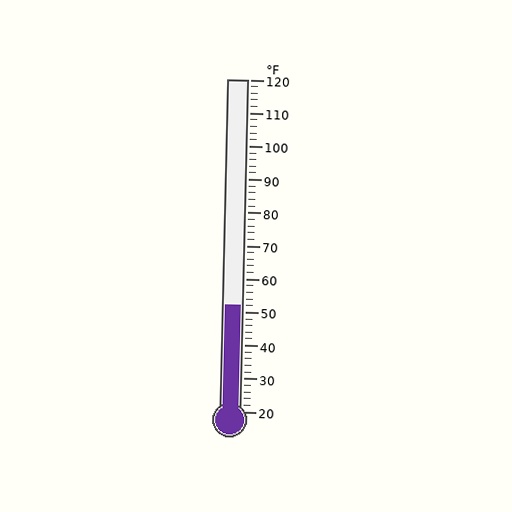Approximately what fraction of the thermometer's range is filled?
The thermometer is filled to approximately 30% of its range.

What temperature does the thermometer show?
The thermometer shows approximately 52°F.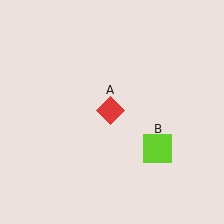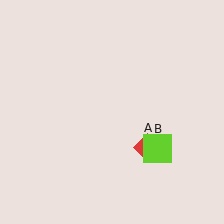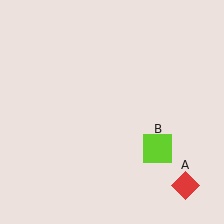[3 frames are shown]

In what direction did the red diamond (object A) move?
The red diamond (object A) moved down and to the right.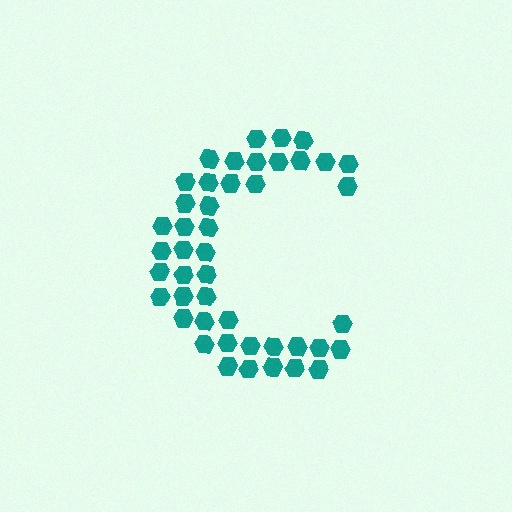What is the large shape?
The large shape is the letter C.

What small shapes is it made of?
It is made of small hexagons.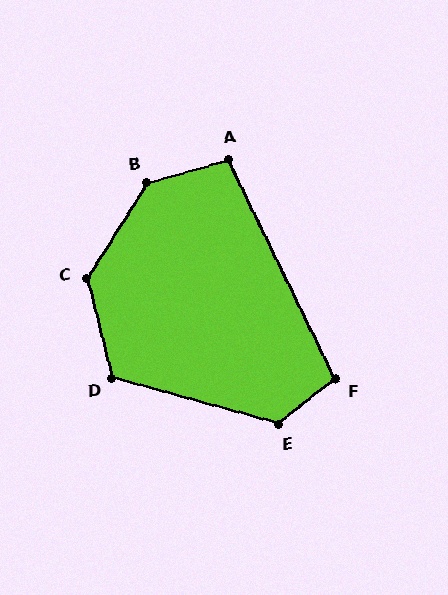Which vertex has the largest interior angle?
B, at approximately 138 degrees.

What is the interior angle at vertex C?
Approximately 134 degrees (obtuse).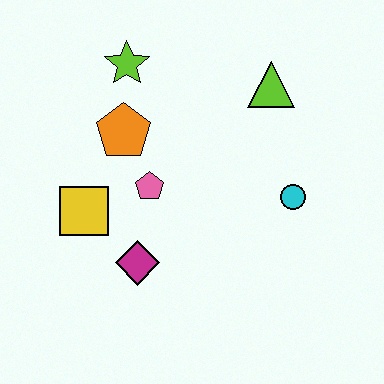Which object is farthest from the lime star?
The cyan circle is farthest from the lime star.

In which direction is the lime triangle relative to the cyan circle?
The lime triangle is above the cyan circle.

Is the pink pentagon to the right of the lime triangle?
No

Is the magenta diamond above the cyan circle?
No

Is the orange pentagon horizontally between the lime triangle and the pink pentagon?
No